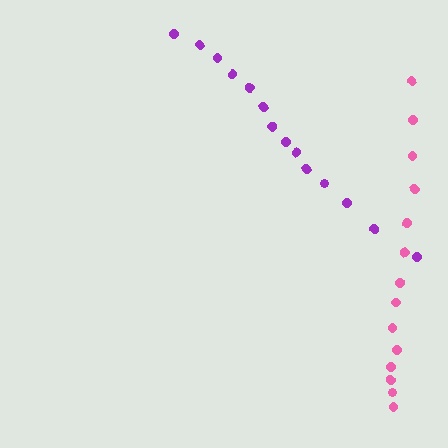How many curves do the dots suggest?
There are 2 distinct paths.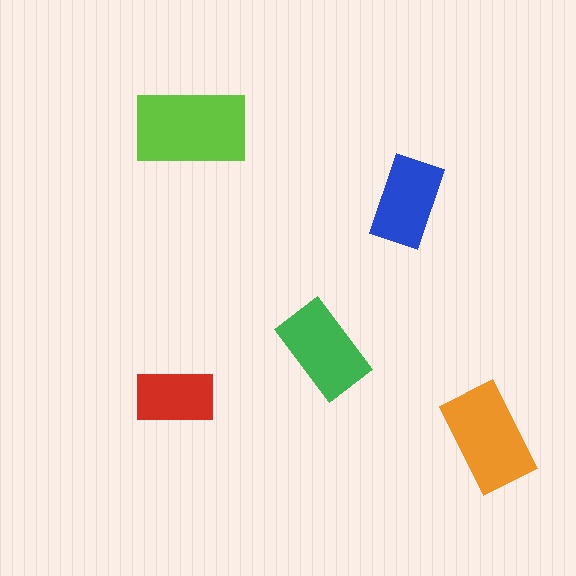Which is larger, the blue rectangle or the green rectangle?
The green one.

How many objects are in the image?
There are 5 objects in the image.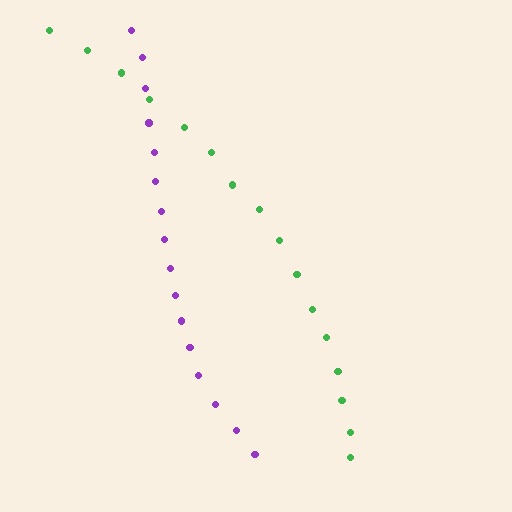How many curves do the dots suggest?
There are 2 distinct paths.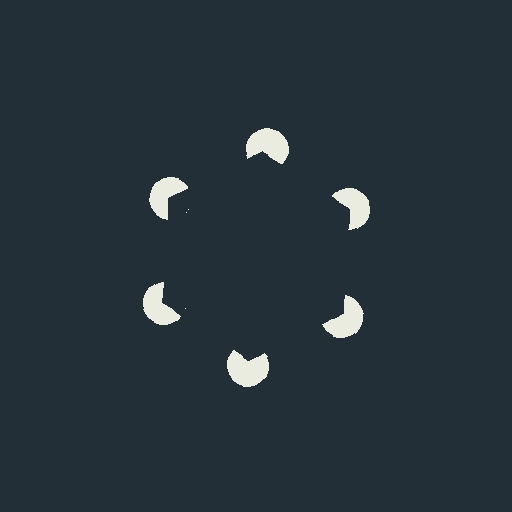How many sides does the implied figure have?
6 sides.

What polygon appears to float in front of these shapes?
An illusory hexagon — its edges are inferred from the aligned wedge cuts in the pac-man discs, not physically drawn.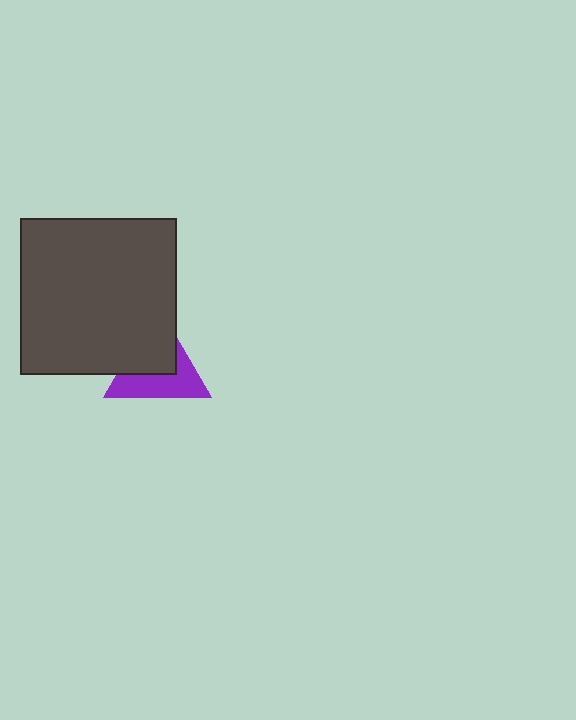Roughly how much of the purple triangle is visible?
About half of it is visible (roughly 49%).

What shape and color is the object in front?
The object in front is a dark gray square.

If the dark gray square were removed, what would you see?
You would see the complete purple triangle.